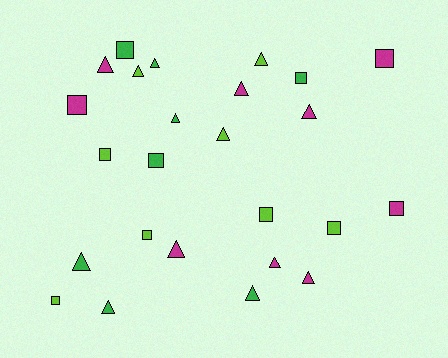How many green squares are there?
There are 3 green squares.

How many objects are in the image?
There are 25 objects.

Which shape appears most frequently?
Triangle, with 14 objects.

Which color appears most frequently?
Magenta, with 9 objects.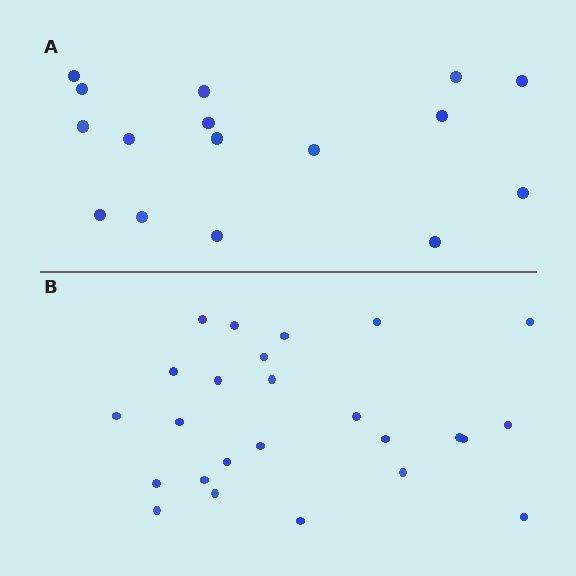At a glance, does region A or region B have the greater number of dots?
Region B (the bottom region) has more dots.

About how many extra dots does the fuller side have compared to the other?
Region B has roughly 8 or so more dots than region A.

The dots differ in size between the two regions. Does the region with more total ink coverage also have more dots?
No. Region A has more total ink coverage because its dots are larger, but region B actually contains more individual dots. Total area can be misleading — the number of items is what matters here.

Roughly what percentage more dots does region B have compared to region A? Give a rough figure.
About 55% more.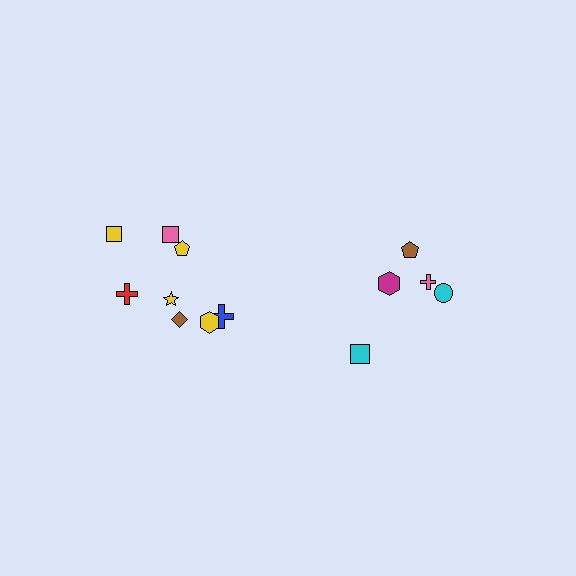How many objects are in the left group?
There are 8 objects.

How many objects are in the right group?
There are 5 objects.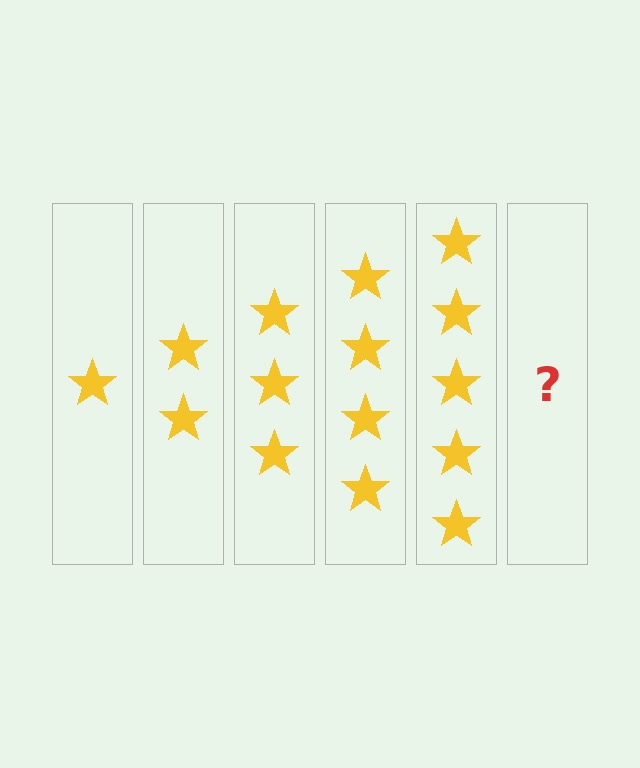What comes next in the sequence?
The next element should be 6 stars.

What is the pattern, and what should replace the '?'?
The pattern is that each step adds one more star. The '?' should be 6 stars.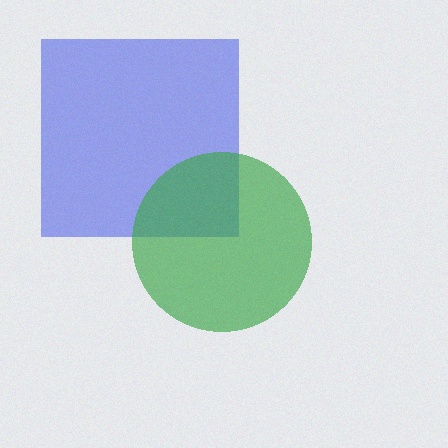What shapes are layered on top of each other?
The layered shapes are: a blue square, a green circle.